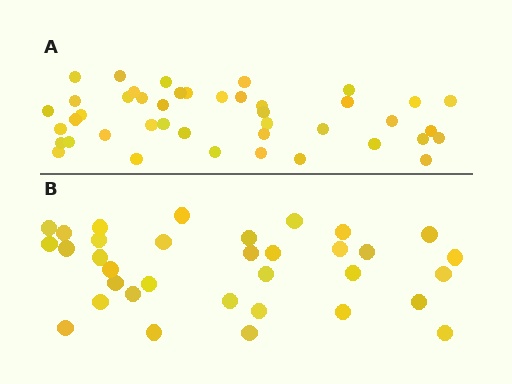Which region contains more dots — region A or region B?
Region A (the top region) has more dots.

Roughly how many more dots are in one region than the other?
Region A has roughly 8 or so more dots than region B.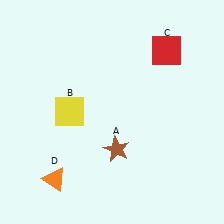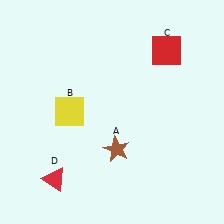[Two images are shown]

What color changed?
The triangle (D) changed from orange in Image 1 to red in Image 2.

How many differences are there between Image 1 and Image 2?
There is 1 difference between the two images.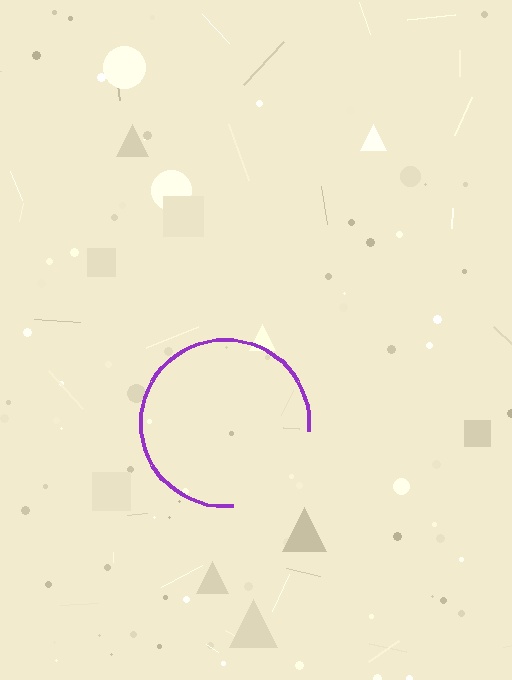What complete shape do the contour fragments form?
The contour fragments form a circle.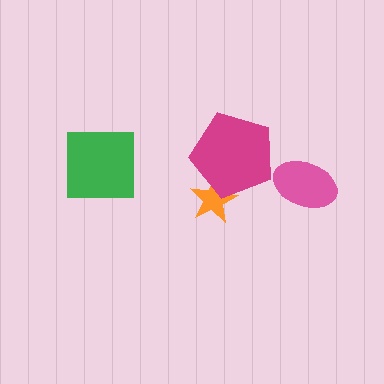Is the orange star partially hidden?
Yes, it is partially covered by another shape.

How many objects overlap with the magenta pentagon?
1 object overlaps with the magenta pentagon.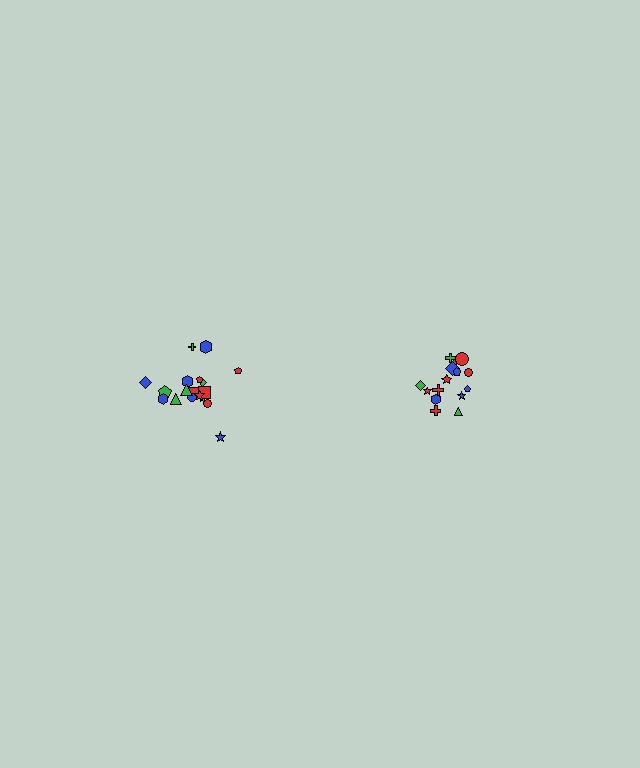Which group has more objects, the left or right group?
The left group.